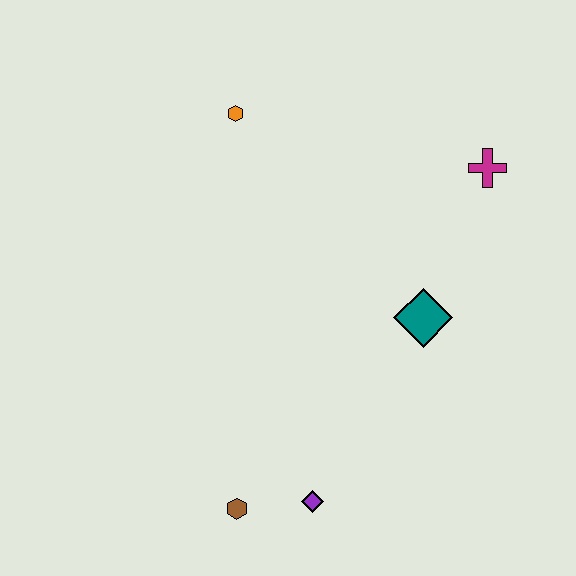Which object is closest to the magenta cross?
The teal diamond is closest to the magenta cross.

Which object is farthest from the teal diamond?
The orange hexagon is farthest from the teal diamond.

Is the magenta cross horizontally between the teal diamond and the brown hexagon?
No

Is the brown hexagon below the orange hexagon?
Yes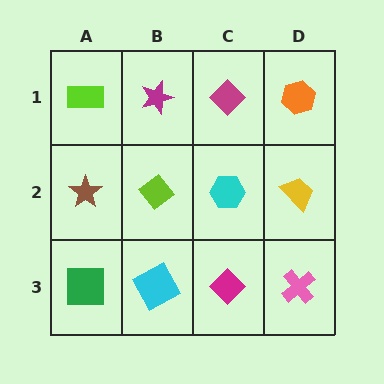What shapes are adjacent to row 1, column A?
A brown star (row 2, column A), a magenta star (row 1, column B).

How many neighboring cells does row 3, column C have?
3.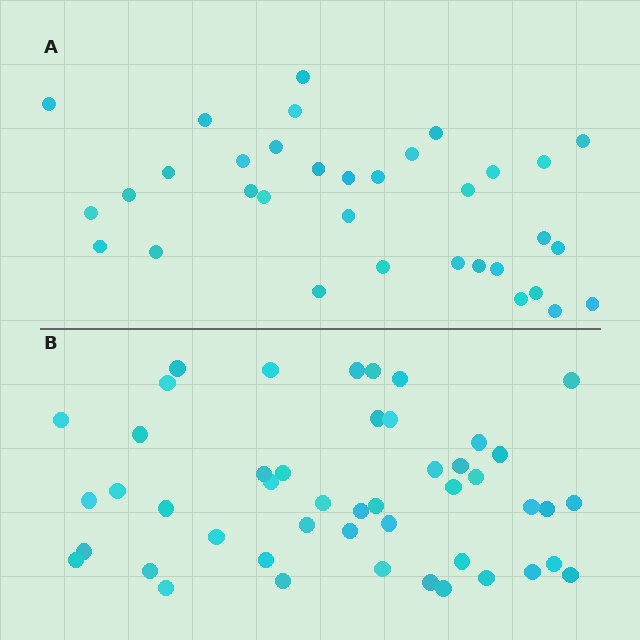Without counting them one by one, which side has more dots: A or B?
Region B (the bottom region) has more dots.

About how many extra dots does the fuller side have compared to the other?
Region B has approximately 15 more dots than region A.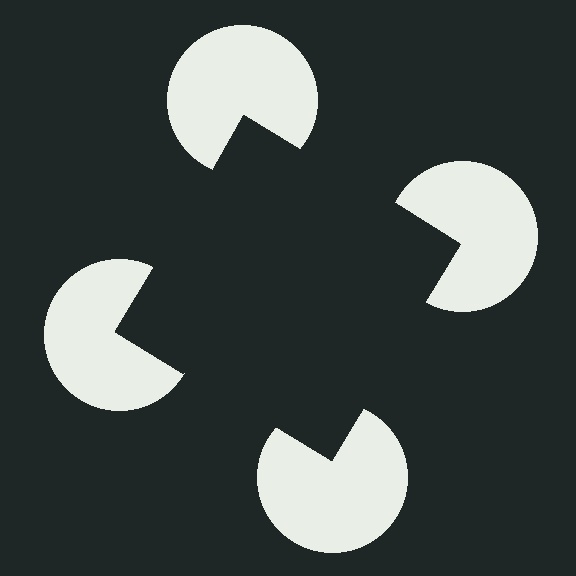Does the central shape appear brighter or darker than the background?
It typically appears slightly darker than the background, even though no actual brightness change is drawn.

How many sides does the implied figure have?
4 sides.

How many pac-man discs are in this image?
There are 4 — one at each vertex of the illusory square.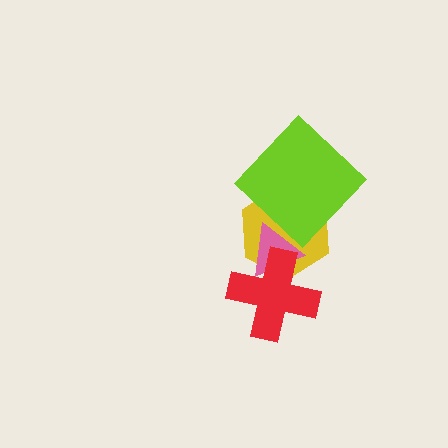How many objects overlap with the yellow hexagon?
3 objects overlap with the yellow hexagon.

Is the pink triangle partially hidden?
Yes, it is partially covered by another shape.